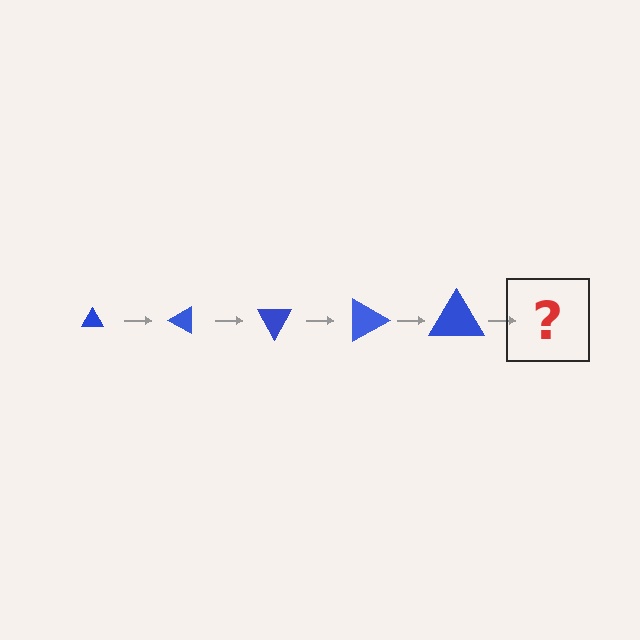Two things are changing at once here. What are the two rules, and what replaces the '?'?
The two rules are that the triangle grows larger each step and it rotates 30 degrees each step. The '?' should be a triangle, larger than the previous one and rotated 150 degrees from the start.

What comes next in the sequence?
The next element should be a triangle, larger than the previous one and rotated 150 degrees from the start.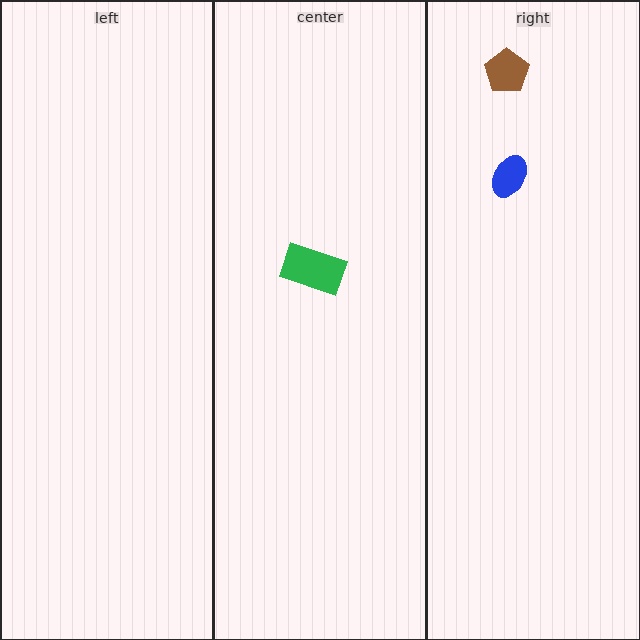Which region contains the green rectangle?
The center region.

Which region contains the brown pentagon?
The right region.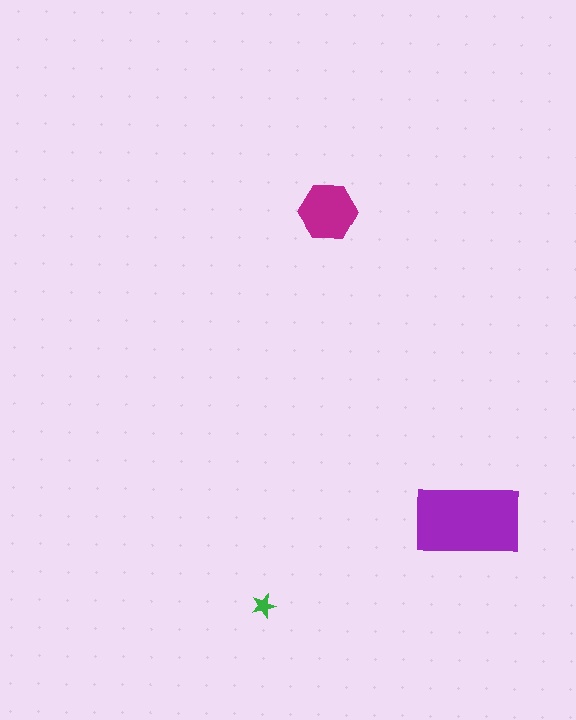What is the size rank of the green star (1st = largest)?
3rd.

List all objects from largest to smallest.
The purple rectangle, the magenta hexagon, the green star.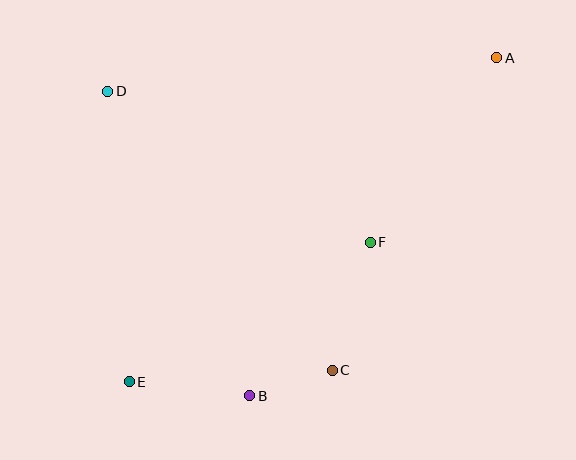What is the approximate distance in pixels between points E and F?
The distance between E and F is approximately 279 pixels.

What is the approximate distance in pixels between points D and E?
The distance between D and E is approximately 291 pixels.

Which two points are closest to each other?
Points B and C are closest to each other.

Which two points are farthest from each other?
Points A and E are farthest from each other.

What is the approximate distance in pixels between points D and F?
The distance between D and F is approximately 303 pixels.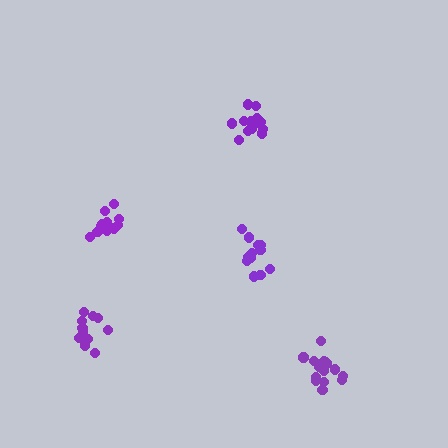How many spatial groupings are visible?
There are 5 spatial groupings.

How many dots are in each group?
Group 1: 16 dots, Group 2: 16 dots, Group 3: 13 dots, Group 4: 13 dots, Group 5: 13 dots (71 total).